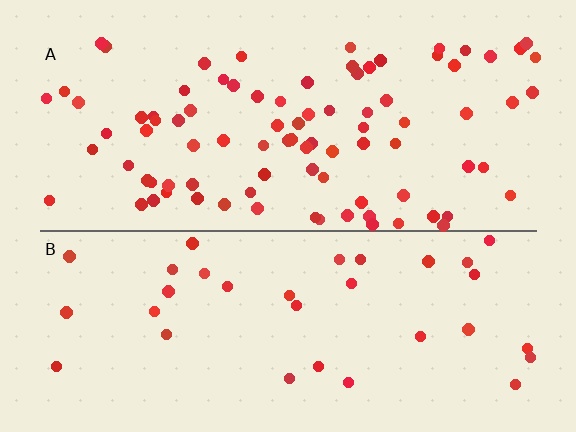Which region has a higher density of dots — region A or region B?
A (the top).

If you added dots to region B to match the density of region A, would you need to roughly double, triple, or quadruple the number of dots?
Approximately triple.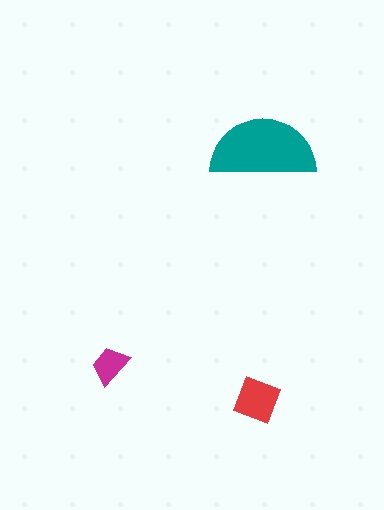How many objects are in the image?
There are 3 objects in the image.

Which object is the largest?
The teal semicircle.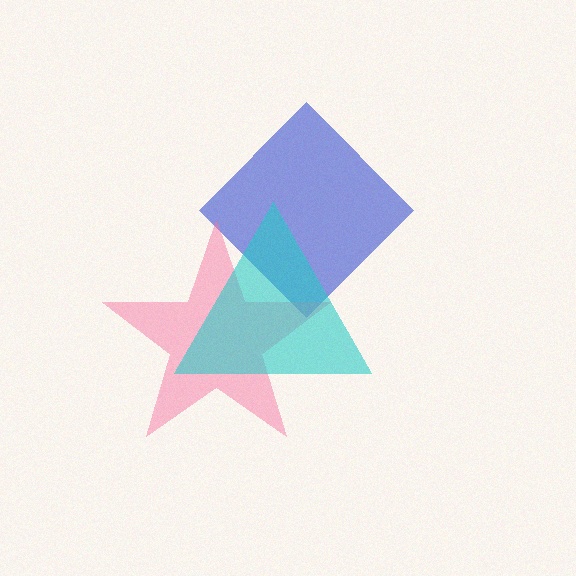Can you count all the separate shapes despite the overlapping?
Yes, there are 3 separate shapes.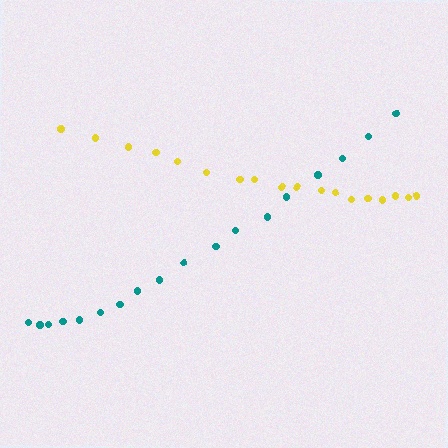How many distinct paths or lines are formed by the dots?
There are 2 distinct paths.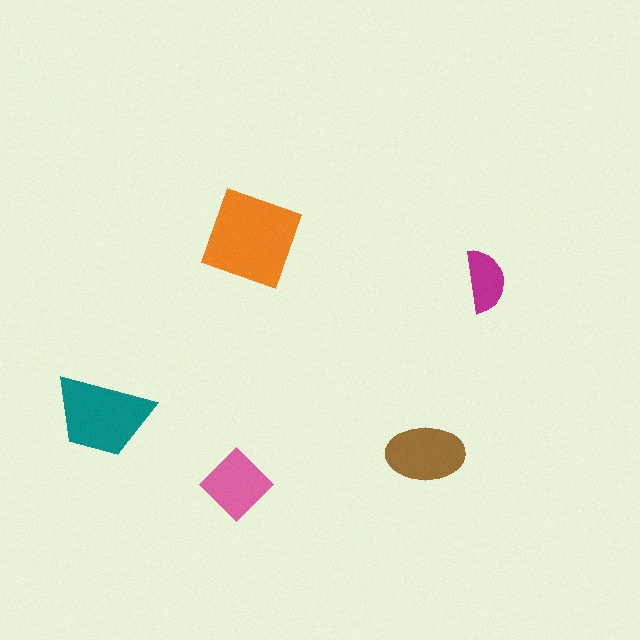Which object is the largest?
The orange square.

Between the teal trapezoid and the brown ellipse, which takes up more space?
The teal trapezoid.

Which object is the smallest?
The magenta semicircle.